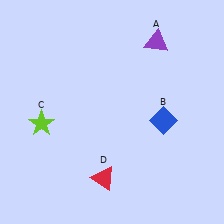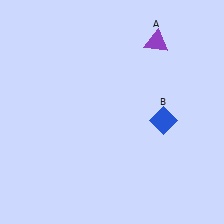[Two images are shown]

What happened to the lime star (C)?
The lime star (C) was removed in Image 2. It was in the bottom-left area of Image 1.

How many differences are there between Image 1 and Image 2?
There are 2 differences between the two images.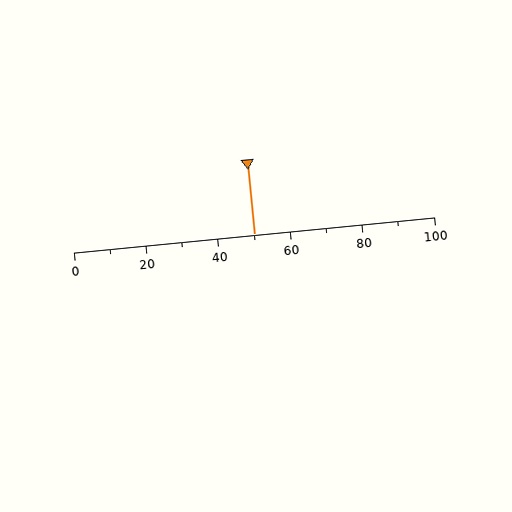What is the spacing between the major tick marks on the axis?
The major ticks are spaced 20 apart.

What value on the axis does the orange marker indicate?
The marker indicates approximately 50.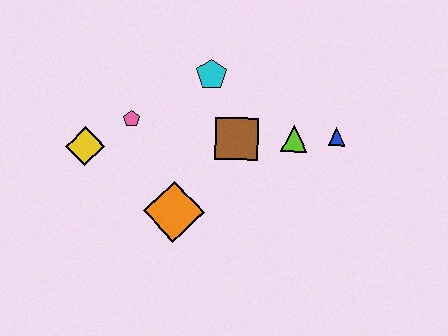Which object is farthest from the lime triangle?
The yellow diamond is farthest from the lime triangle.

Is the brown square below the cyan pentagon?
Yes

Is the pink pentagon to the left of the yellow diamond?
No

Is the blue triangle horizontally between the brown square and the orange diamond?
No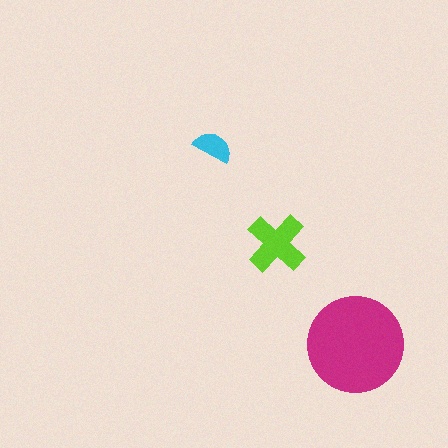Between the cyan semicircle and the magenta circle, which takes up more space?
The magenta circle.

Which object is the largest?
The magenta circle.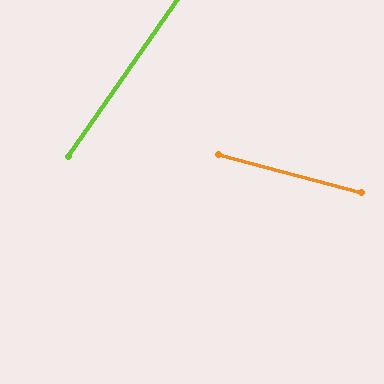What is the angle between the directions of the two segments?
Approximately 70 degrees.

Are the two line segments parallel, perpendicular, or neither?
Neither parallel nor perpendicular — they differ by about 70°.